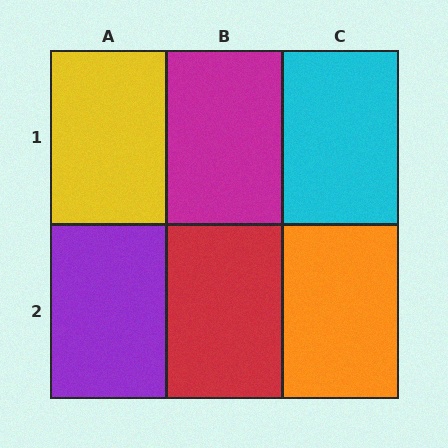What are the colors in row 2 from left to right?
Purple, red, orange.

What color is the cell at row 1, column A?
Yellow.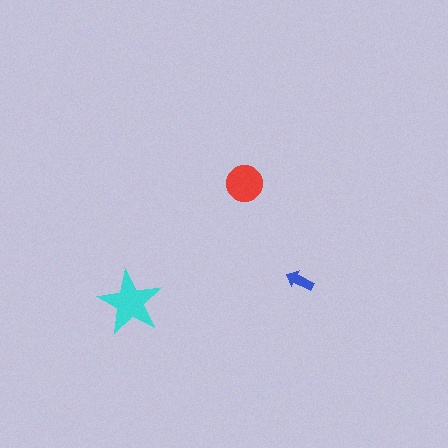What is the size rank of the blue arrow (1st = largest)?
3rd.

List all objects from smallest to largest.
The blue arrow, the red circle, the cyan star.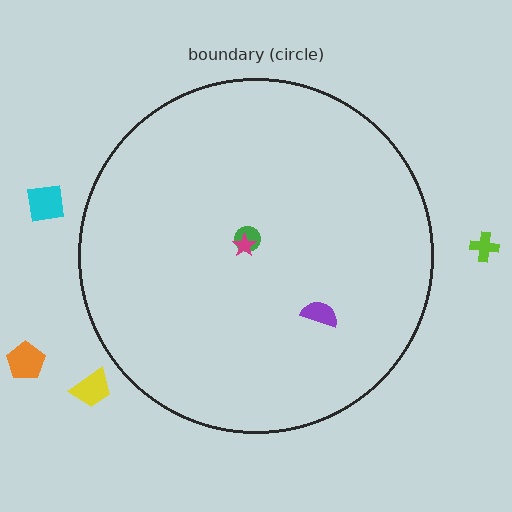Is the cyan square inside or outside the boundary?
Outside.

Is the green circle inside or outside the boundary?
Inside.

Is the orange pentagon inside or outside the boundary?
Outside.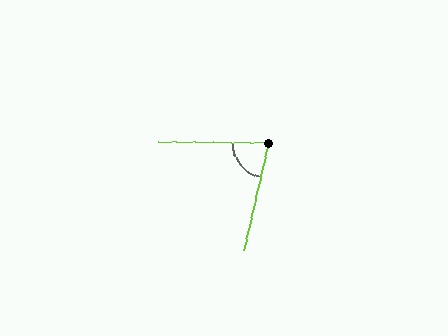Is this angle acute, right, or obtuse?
It is acute.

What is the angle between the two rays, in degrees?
Approximately 77 degrees.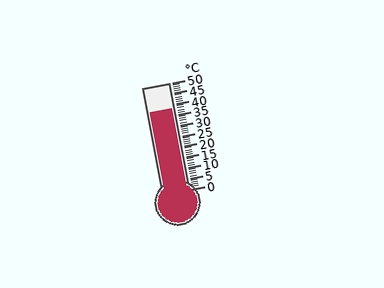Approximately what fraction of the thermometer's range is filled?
The thermometer is filled to approximately 75% of its range.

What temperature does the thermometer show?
The thermometer shows approximately 38°C.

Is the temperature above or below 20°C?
The temperature is above 20°C.